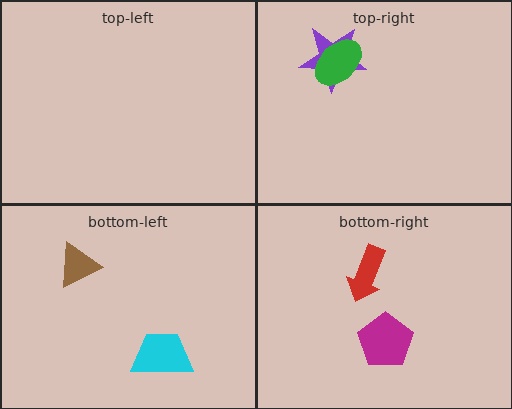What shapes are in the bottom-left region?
The brown triangle, the cyan trapezoid.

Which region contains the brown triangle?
The bottom-left region.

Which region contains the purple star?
The top-right region.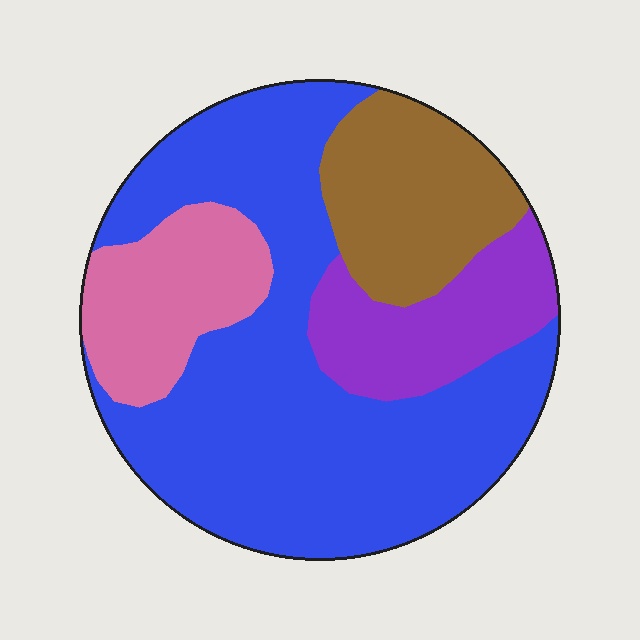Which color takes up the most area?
Blue, at roughly 55%.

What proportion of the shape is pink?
Pink takes up less than a quarter of the shape.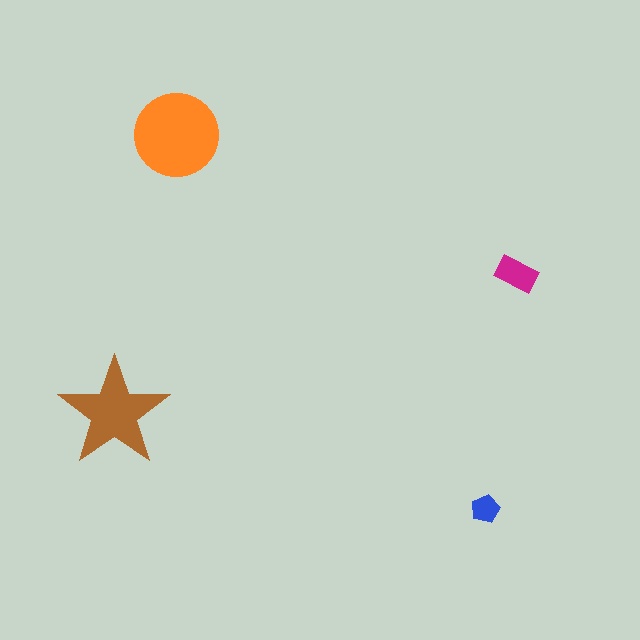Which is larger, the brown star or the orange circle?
The orange circle.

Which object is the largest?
The orange circle.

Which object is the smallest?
The blue pentagon.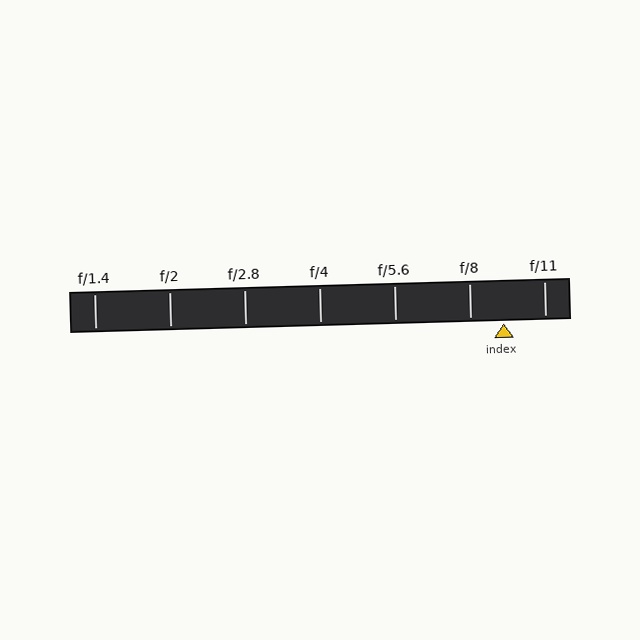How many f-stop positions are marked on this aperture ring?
There are 7 f-stop positions marked.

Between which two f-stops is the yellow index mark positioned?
The index mark is between f/8 and f/11.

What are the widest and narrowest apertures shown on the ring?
The widest aperture shown is f/1.4 and the narrowest is f/11.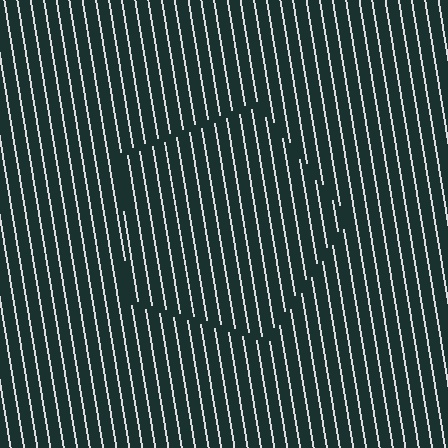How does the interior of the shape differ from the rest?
The interior of the shape contains the same grating, shifted by half a period — the contour is defined by the phase discontinuity where line-ends from the inner and outer gratings abut.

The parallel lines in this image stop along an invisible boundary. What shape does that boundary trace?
An illusory pentagon. The interior of the shape contains the same grating, shifted by half a period — the contour is defined by the phase discontinuity where line-ends from the inner and outer gratings abut.